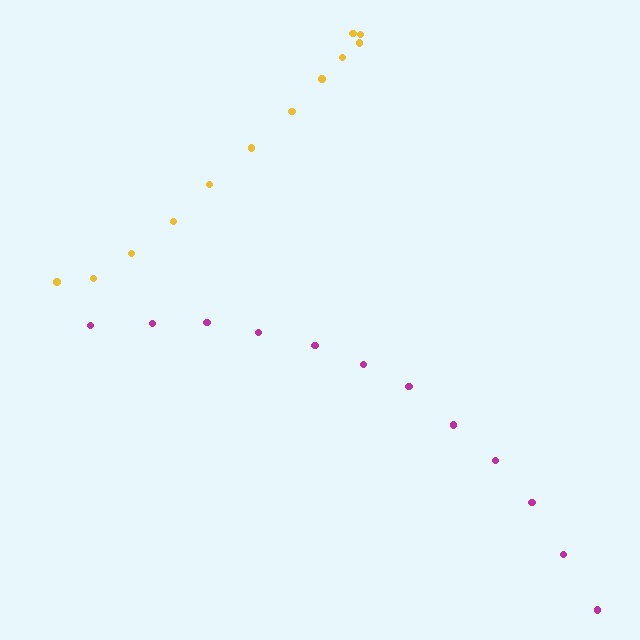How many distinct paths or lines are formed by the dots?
There are 2 distinct paths.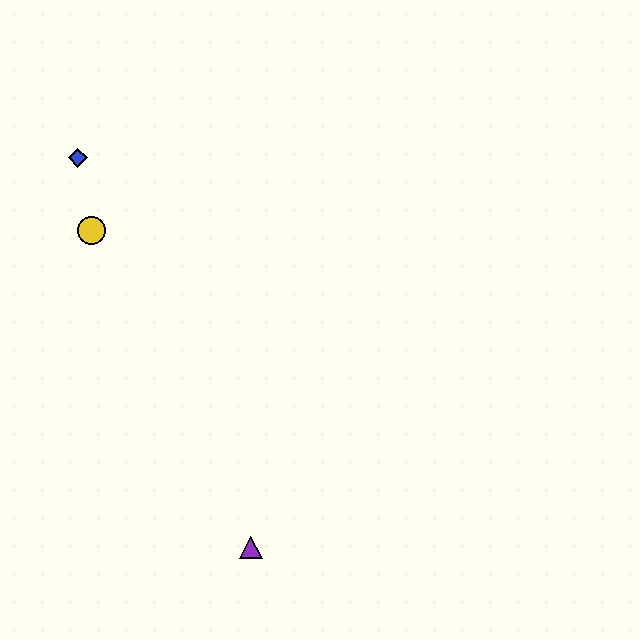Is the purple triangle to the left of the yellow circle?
No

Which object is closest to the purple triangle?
The yellow circle is closest to the purple triangle.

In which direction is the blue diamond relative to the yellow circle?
The blue diamond is above the yellow circle.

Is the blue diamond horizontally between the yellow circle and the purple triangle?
No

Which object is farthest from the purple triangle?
The blue diamond is farthest from the purple triangle.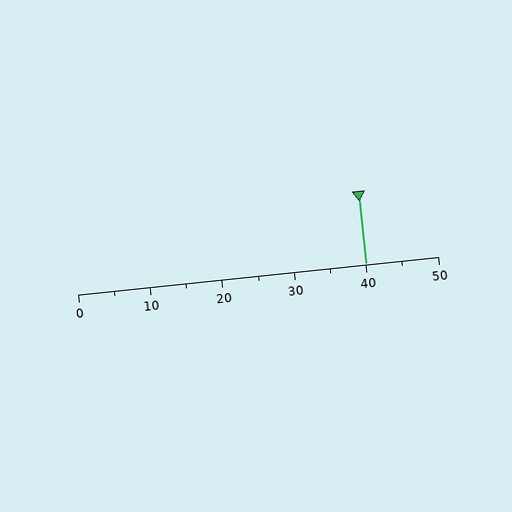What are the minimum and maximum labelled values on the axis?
The axis runs from 0 to 50.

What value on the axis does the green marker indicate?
The marker indicates approximately 40.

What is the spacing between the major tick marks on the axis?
The major ticks are spaced 10 apart.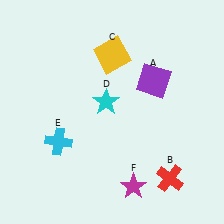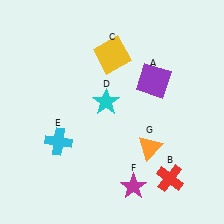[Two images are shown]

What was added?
An orange triangle (G) was added in Image 2.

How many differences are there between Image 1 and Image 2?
There is 1 difference between the two images.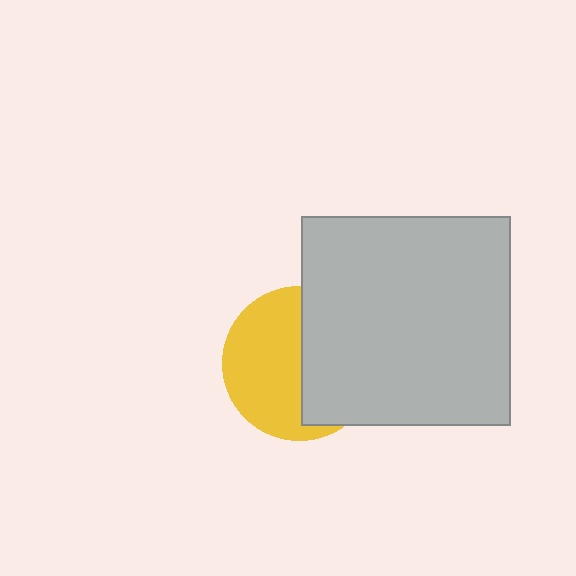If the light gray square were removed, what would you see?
You would see the complete yellow circle.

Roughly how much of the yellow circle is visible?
About half of it is visible (roughly 54%).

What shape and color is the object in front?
The object in front is a light gray square.